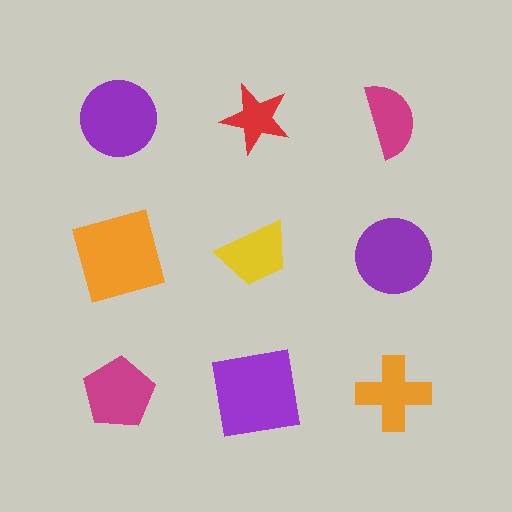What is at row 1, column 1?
A purple circle.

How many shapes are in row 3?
3 shapes.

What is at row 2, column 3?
A purple circle.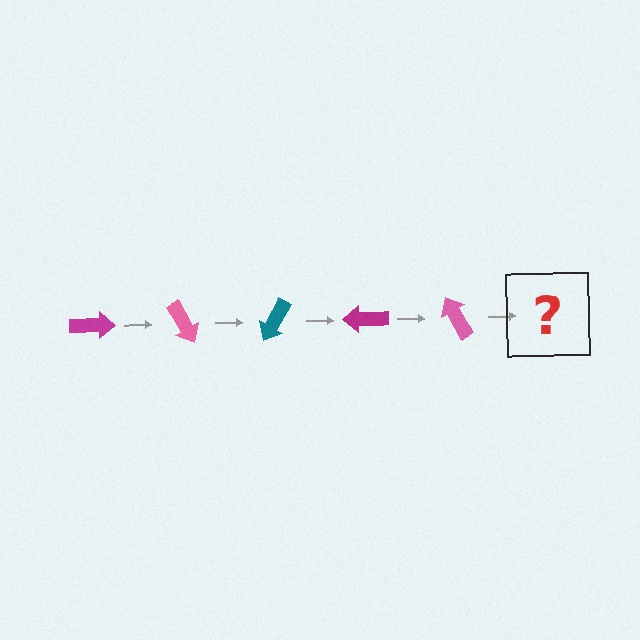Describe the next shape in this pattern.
It should be a teal arrow, rotated 300 degrees from the start.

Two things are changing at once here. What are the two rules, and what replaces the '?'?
The two rules are that it rotates 60 degrees each step and the color cycles through magenta, pink, and teal. The '?' should be a teal arrow, rotated 300 degrees from the start.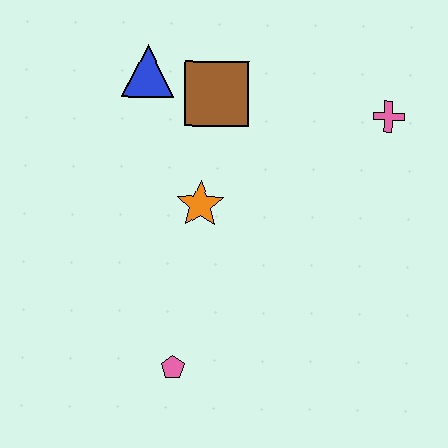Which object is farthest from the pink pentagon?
The pink cross is farthest from the pink pentagon.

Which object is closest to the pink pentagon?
The orange star is closest to the pink pentagon.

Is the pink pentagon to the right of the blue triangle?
Yes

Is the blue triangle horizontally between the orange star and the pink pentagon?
No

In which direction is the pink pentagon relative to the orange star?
The pink pentagon is below the orange star.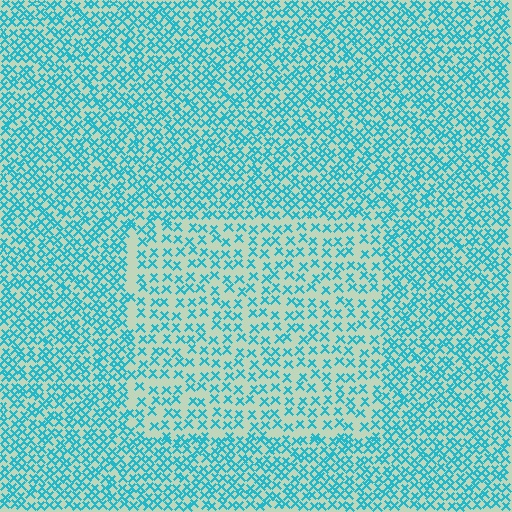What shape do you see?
I see a rectangle.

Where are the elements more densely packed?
The elements are more densely packed outside the rectangle boundary.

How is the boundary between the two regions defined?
The boundary is defined by a change in element density (approximately 1.8x ratio). All elements are the same color, size, and shape.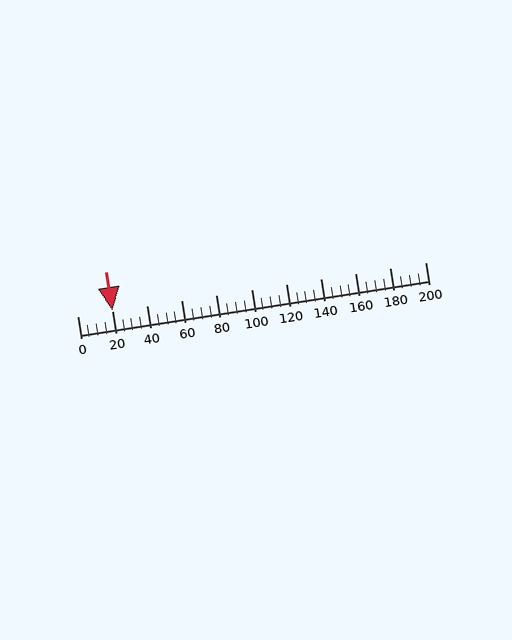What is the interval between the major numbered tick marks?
The major tick marks are spaced 20 units apart.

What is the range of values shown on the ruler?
The ruler shows values from 0 to 200.